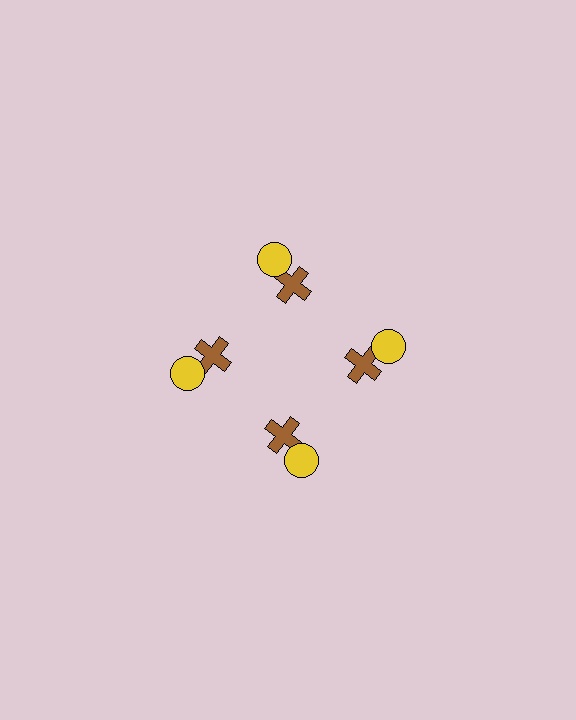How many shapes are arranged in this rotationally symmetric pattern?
There are 8 shapes, arranged in 4 groups of 2.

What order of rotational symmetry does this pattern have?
This pattern has 4-fold rotational symmetry.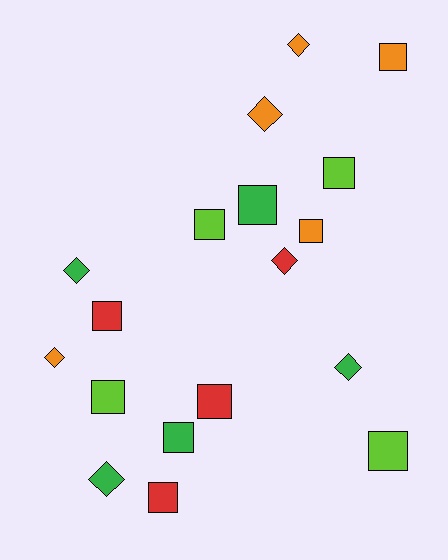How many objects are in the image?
There are 18 objects.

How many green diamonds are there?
There are 3 green diamonds.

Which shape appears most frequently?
Square, with 11 objects.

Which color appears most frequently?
Orange, with 5 objects.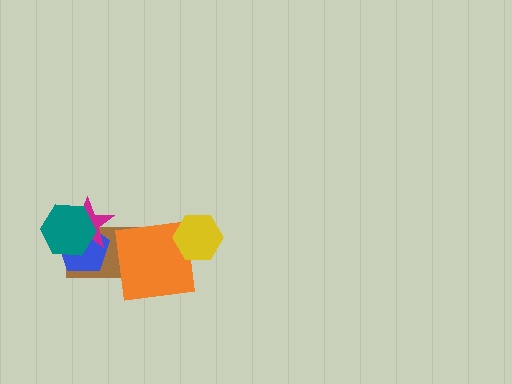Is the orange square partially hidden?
Yes, it is partially covered by another shape.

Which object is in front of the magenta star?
The teal hexagon is in front of the magenta star.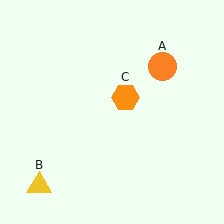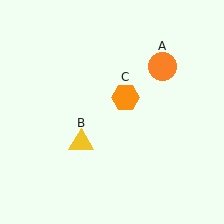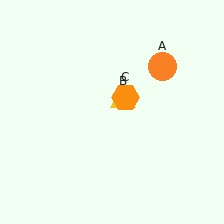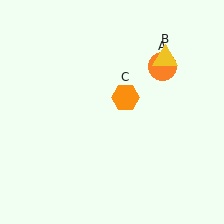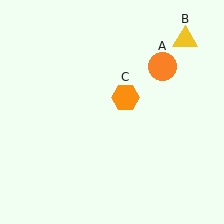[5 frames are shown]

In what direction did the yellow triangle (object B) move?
The yellow triangle (object B) moved up and to the right.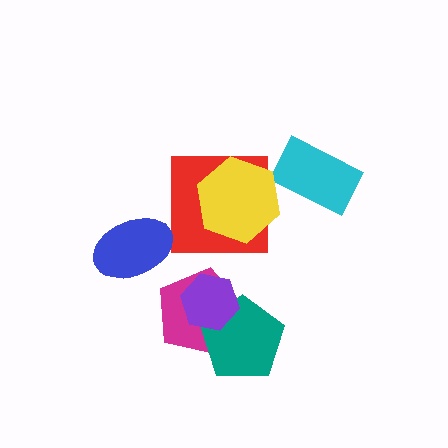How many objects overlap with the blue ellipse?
0 objects overlap with the blue ellipse.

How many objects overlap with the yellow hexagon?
1 object overlaps with the yellow hexagon.